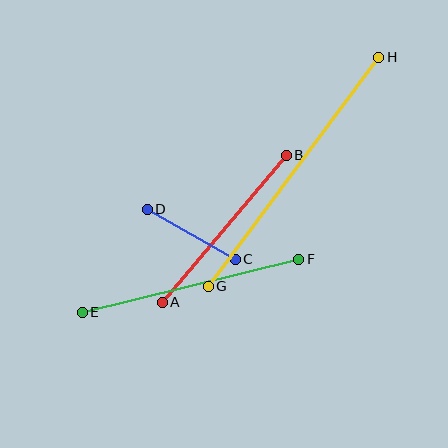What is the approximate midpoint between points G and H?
The midpoint is at approximately (294, 172) pixels.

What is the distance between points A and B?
The distance is approximately 192 pixels.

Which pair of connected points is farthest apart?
Points G and H are farthest apart.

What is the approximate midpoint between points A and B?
The midpoint is at approximately (224, 229) pixels.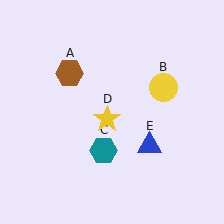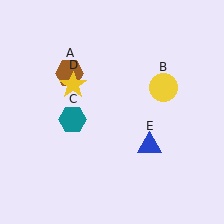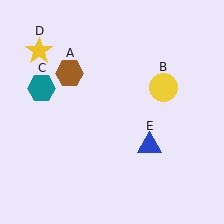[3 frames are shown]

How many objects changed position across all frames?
2 objects changed position: teal hexagon (object C), yellow star (object D).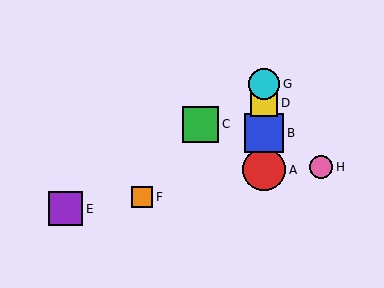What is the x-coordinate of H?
Object H is at x≈321.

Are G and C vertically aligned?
No, G is at x≈264 and C is at x≈201.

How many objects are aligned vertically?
4 objects (A, B, D, G) are aligned vertically.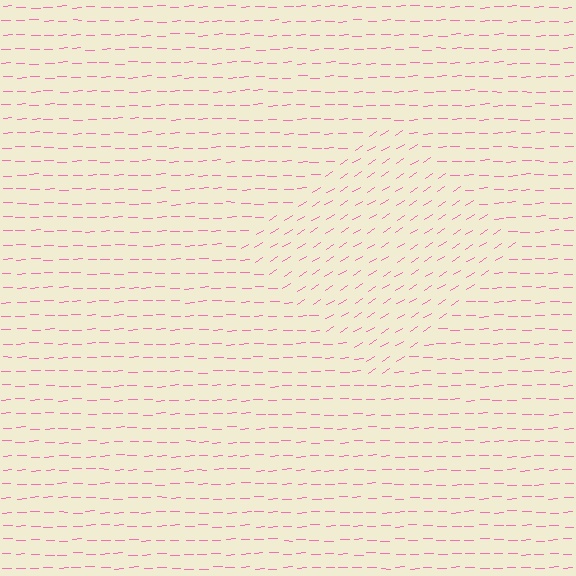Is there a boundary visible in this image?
Yes, there is a texture boundary formed by a change in line orientation.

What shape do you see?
I see a diamond.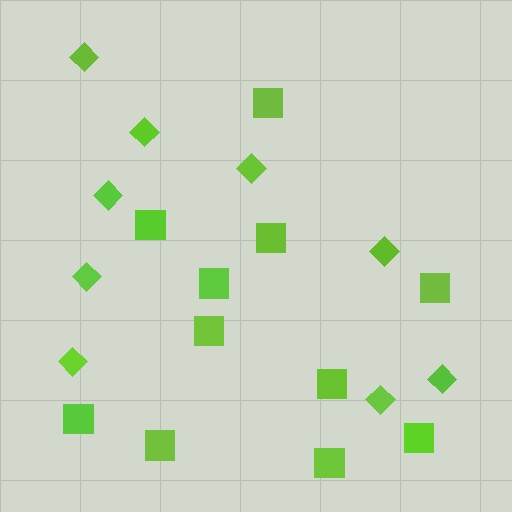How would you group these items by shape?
There are 2 groups: one group of squares (11) and one group of diamonds (9).